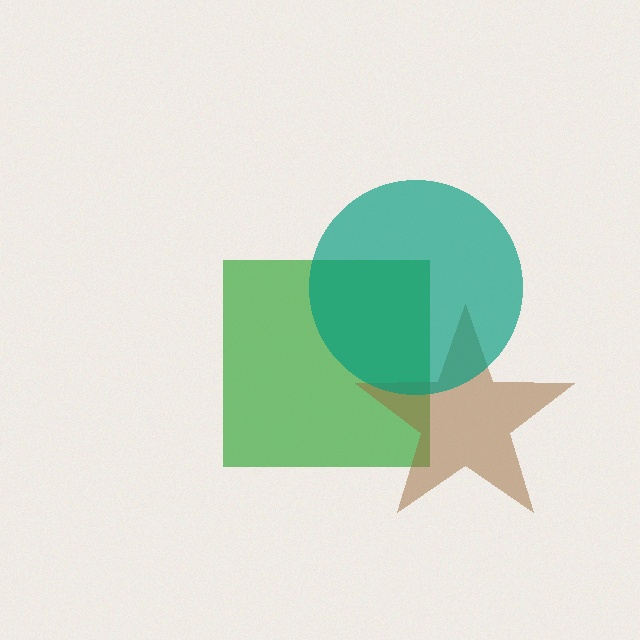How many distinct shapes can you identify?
There are 3 distinct shapes: a green square, a brown star, a teal circle.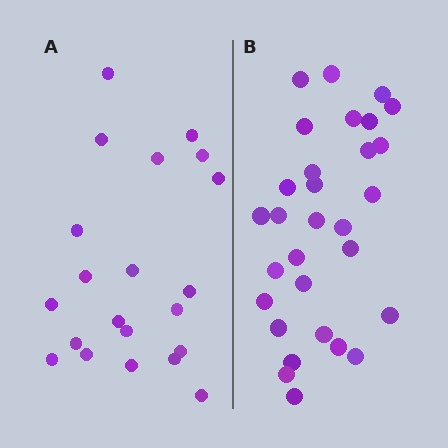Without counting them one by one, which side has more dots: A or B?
Region B (the right region) has more dots.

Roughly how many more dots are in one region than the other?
Region B has roughly 8 or so more dots than region A.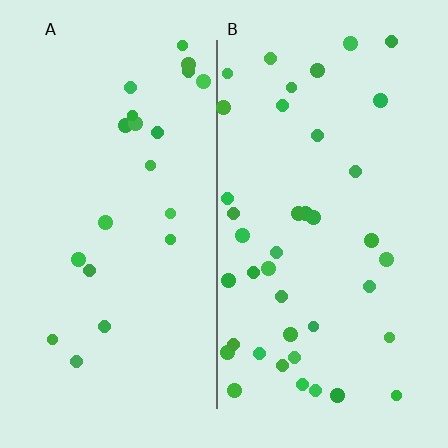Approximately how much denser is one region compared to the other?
Approximately 1.9× — region B over region A.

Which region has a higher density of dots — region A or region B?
B (the right).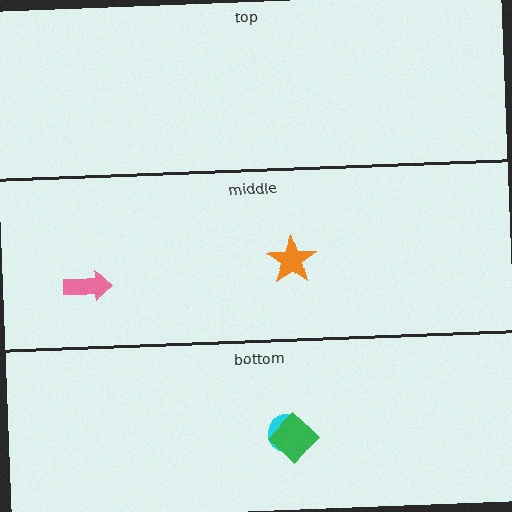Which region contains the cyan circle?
The bottom region.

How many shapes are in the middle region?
2.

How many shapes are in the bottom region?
2.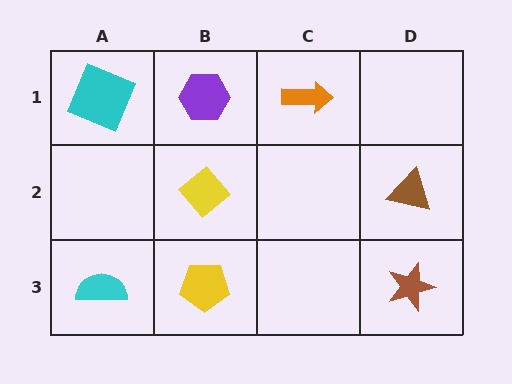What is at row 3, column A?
A cyan semicircle.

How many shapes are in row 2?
2 shapes.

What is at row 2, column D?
A brown triangle.